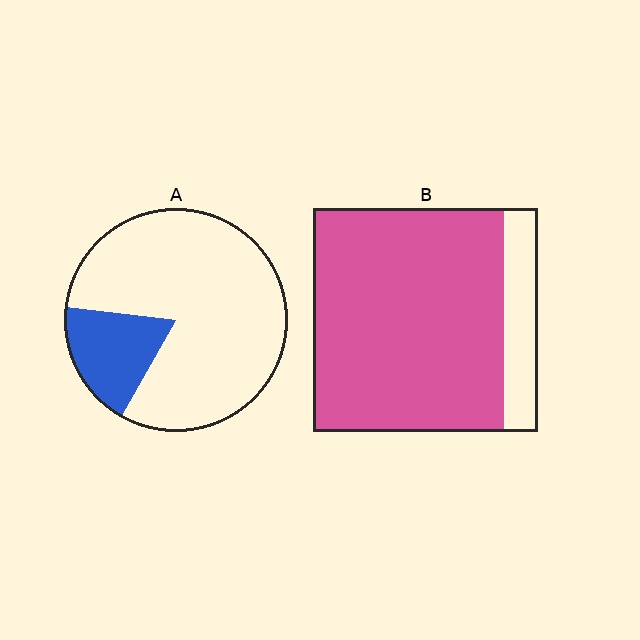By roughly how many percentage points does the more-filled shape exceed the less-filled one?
By roughly 65 percentage points (B over A).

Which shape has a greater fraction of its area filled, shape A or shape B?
Shape B.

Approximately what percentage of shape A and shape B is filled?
A is approximately 20% and B is approximately 85%.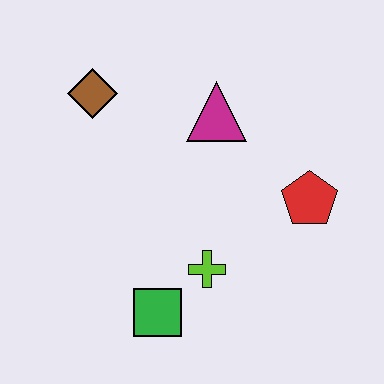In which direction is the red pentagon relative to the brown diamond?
The red pentagon is to the right of the brown diamond.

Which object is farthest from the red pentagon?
The brown diamond is farthest from the red pentagon.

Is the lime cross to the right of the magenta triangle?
No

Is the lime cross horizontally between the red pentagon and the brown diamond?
Yes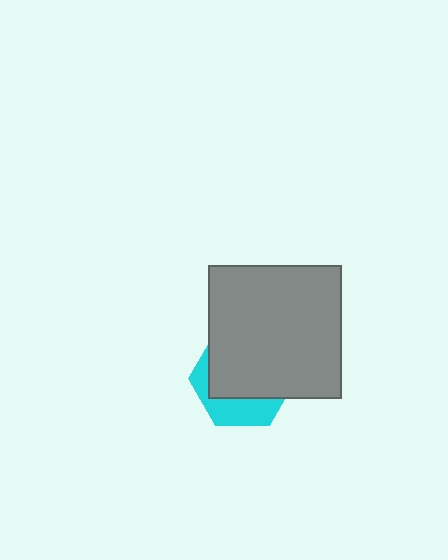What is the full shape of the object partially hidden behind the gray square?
The partially hidden object is a cyan hexagon.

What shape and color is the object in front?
The object in front is a gray square.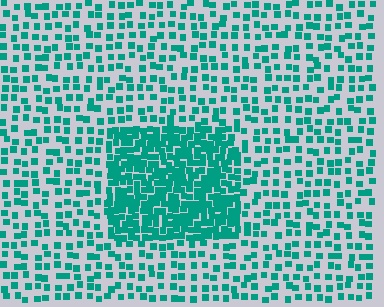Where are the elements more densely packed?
The elements are more densely packed inside the rectangle boundary.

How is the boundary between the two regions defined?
The boundary is defined by a change in element density (approximately 2.4x ratio). All elements are the same color, size, and shape.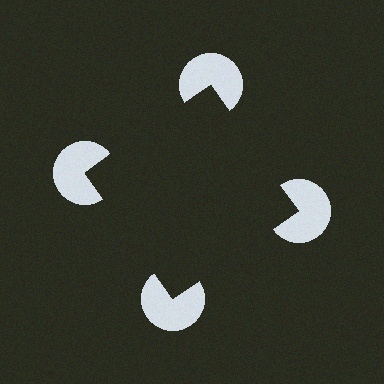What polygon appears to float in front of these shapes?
An illusory square — its edges are inferred from the aligned wedge cuts in the pac-man discs, not physically drawn.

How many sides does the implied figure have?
4 sides.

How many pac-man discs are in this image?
There are 4 — one at each vertex of the illusory square.